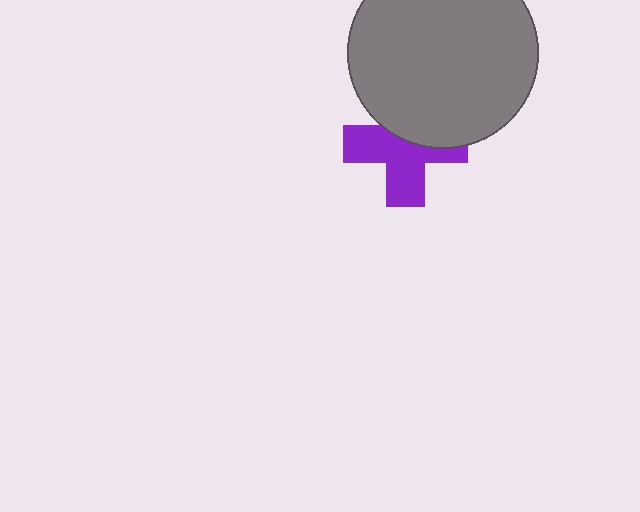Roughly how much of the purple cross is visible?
About half of it is visible (roughly 60%).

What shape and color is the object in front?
The object in front is a gray circle.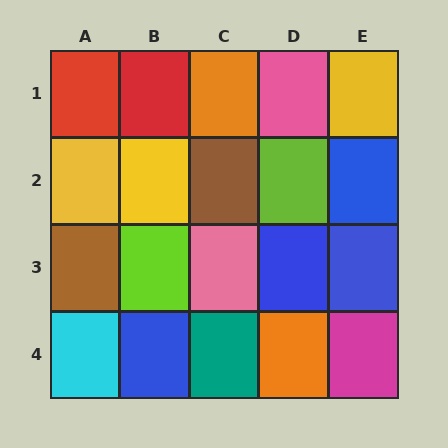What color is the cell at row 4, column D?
Orange.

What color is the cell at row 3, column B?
Lime.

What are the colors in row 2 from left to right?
Yellow, yellow, brown, lime, blue.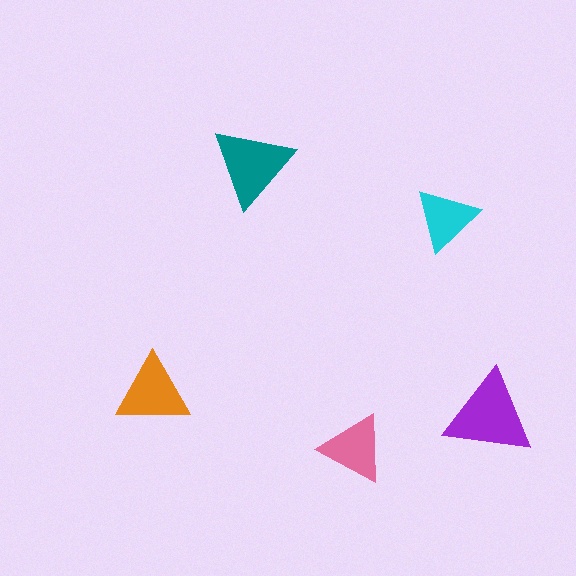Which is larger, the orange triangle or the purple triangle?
The purple one.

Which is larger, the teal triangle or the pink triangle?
The teal one.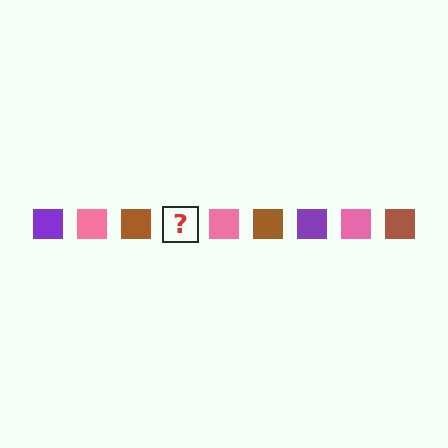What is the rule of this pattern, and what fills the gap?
The rule is that the pattern cycles through purple, pink, brown squares. The gap should be filled with a purple square.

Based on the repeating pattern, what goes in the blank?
The blank should be a purple square.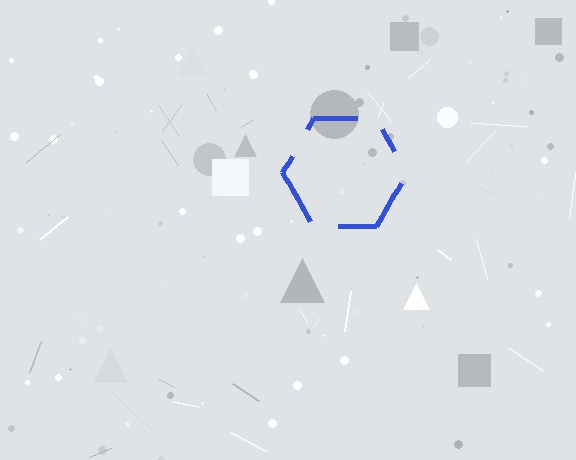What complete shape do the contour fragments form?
The contour fragments form a hexagon.